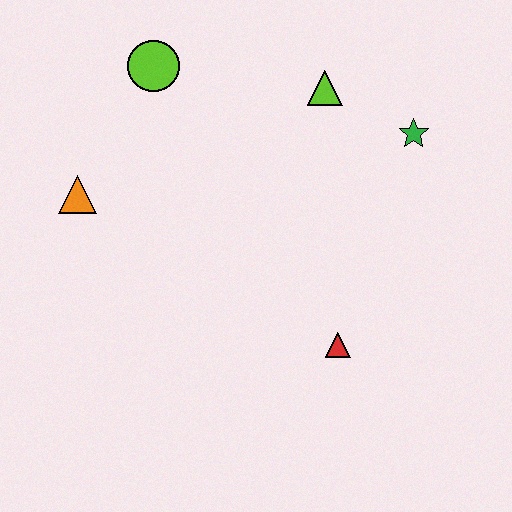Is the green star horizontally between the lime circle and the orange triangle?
No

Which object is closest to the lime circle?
The orange triangle is closest to the lime circle.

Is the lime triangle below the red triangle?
No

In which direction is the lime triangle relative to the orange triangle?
The lime triangle is to the right of the orange triangle.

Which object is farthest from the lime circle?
The red triangle is farthest from the lime circle.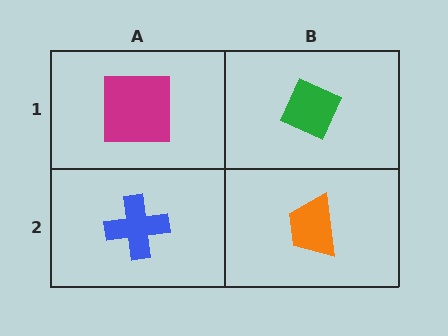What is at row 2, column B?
An orange trapezoid.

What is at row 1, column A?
A magenta square.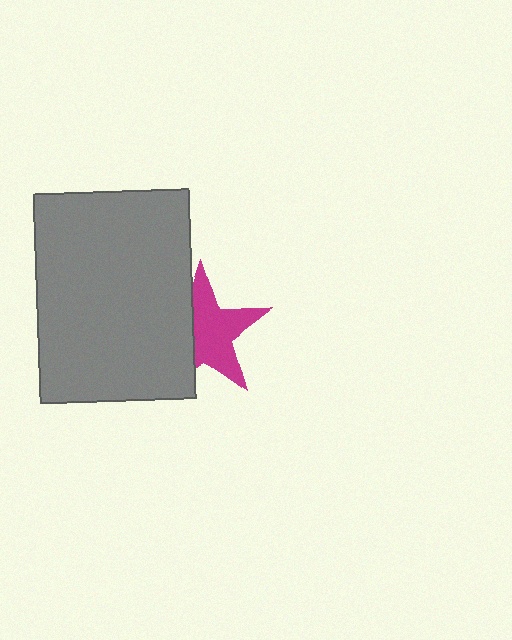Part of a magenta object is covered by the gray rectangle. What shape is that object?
It is a star.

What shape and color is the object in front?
The object in front is a gray rectangle.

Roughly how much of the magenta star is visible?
About half of it is visible (roughly 63%).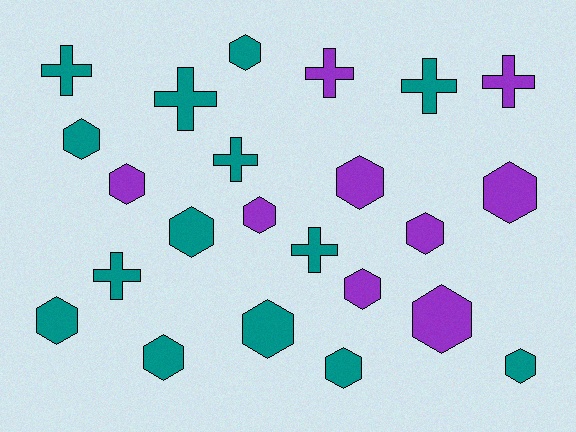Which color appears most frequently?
Teal, with 14 objects.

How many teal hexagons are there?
There are 8 teal hexagons.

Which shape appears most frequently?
Hexagon, with 15 objects.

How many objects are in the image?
There are 23 objects.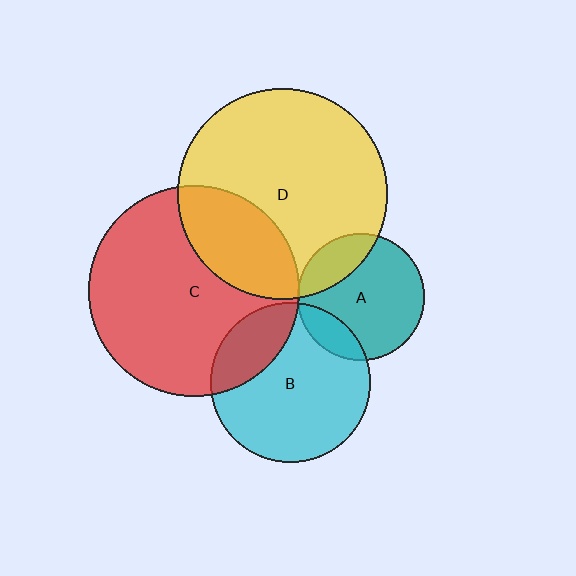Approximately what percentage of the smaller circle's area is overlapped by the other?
Approximately 20%.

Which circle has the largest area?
Circle C (red).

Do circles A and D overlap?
Yes.